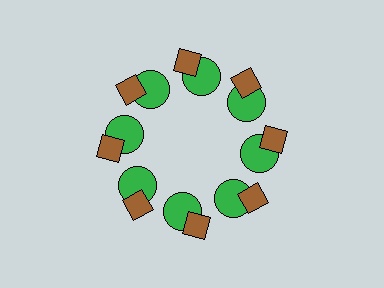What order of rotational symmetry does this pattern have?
This pattern has 8-fold rotational symmetry.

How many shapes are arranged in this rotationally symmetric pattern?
There are 16 shapes, arranged in 8 groups of 2.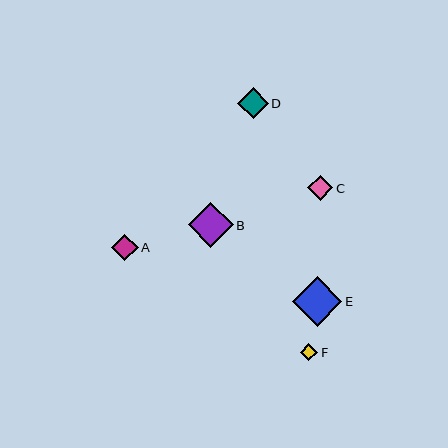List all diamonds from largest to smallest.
From largest to smallest: E, B, D, A, C, F.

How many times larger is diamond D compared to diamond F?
Diamond D is approximately 1.8 times the size of diamond F.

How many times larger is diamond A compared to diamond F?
Diamond A is approximately 1.5 times the size of diamond F.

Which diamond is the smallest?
Diamond F is the smallest with a size of approximately 17 pixels.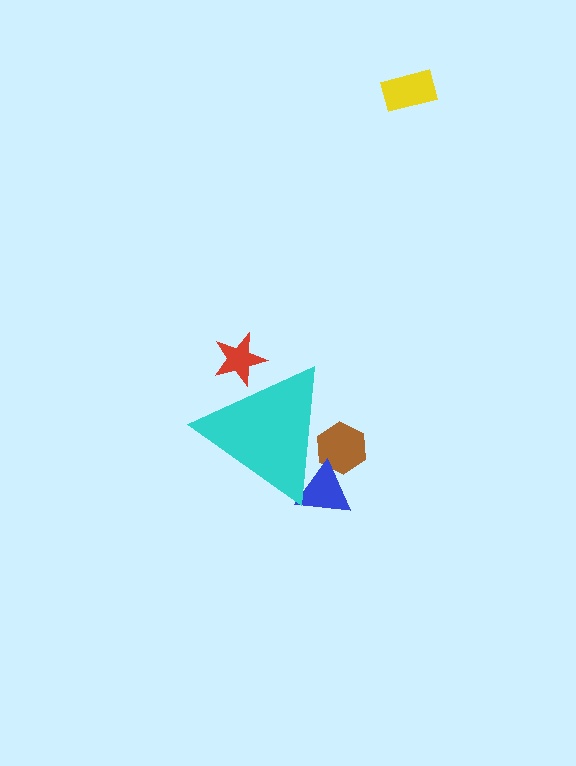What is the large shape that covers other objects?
A cyan triangle.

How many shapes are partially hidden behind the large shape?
3 shapes are partially hidden.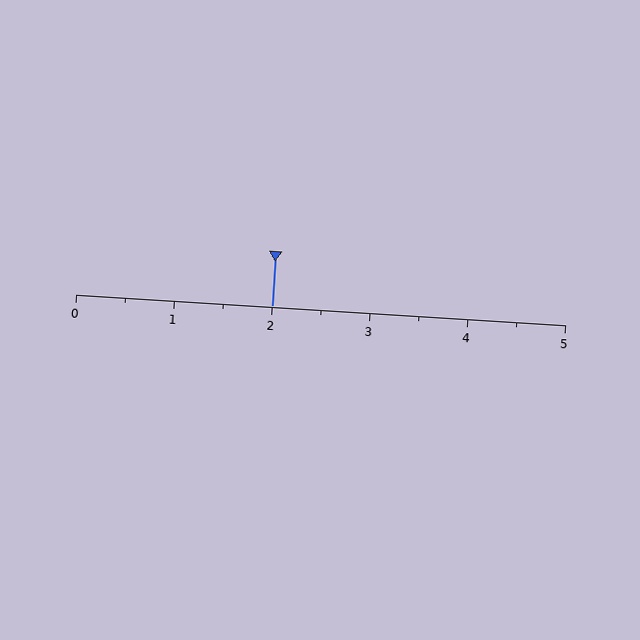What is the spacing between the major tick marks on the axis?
The major ticks are spaced 1 apart.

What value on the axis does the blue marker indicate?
The marker indicates approximately 2.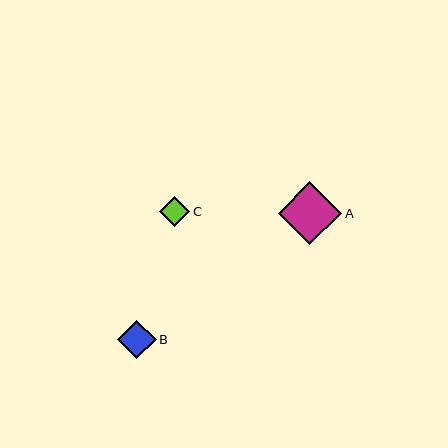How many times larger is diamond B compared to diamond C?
Diamond B is approximately 1.3 times the size of diamond C.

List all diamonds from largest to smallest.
From largest to smallest: A, B, C.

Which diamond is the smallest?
Diamond C is the smallest with a size of approximately 30 pixels.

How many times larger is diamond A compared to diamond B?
Diamond A is approximately 1.6 times the size of diamond B.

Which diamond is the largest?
Diamond A is the largest with a size of approximately 63 pixels.